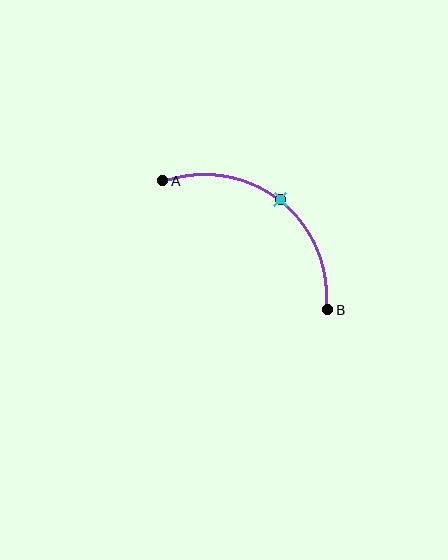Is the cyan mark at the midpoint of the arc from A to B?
Yes. The cyan mark lies on the arc at equal arc-length from both A and B — it is the arc midpoint.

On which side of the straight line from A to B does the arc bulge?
The arc bulges above and to the right of the straight line connecting A and B.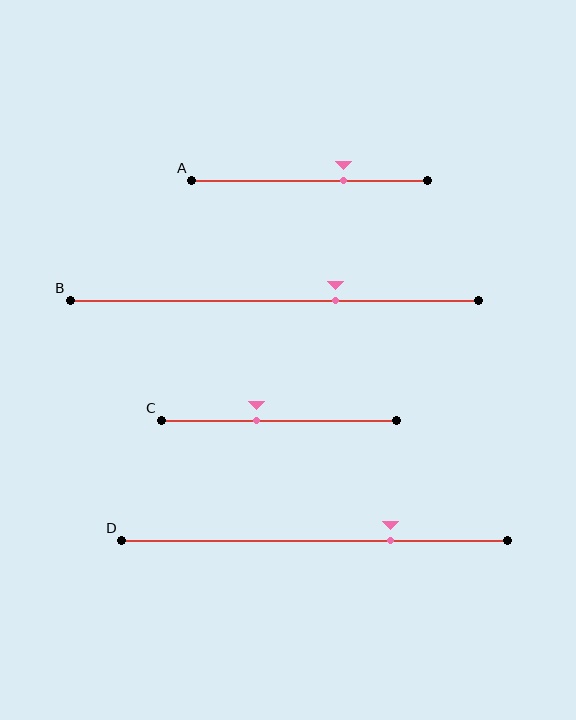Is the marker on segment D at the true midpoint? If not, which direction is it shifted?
No, the marker on segment D is shifted to the right by about 20% of the segment length.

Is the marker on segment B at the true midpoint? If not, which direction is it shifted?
No, the marker on segment B is shifted to the right by about 15% of the segment length.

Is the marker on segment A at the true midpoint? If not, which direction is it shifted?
No, the marker on segment A is shifted to the right by about 14% of the segment length.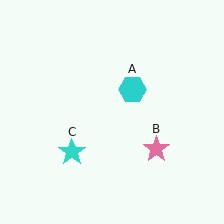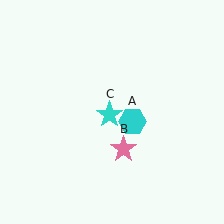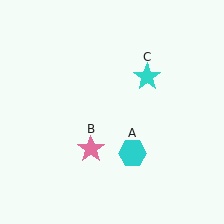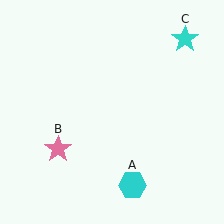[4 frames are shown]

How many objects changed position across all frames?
3 objects changed position: cyan hexagon (object A), pink star (object B), cyan star (object C).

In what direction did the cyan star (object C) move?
The cyan star (object C) moved up and to the right.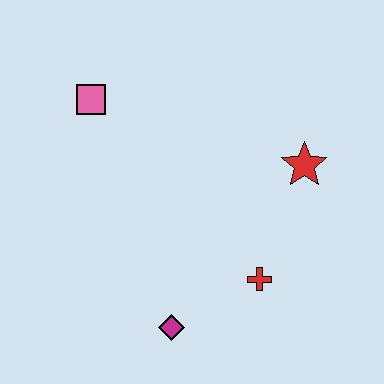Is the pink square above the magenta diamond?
Yes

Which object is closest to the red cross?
The magenta diamond is closest to the red cross.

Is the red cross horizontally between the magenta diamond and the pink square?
No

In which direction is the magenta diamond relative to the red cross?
The magenta diamond is to the left of the red cross.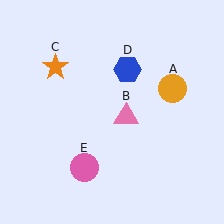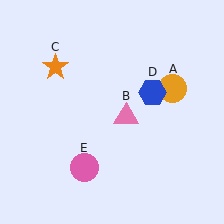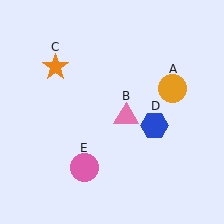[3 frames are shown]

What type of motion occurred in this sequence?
The blue hexagon (object D) rotated clockwise around the center of the scene.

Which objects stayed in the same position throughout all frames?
Orange circle (object A) and pink triangle (object B) and orange star (object C) and pink circle (object E) remained stationary.